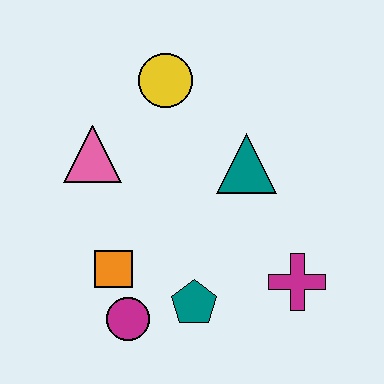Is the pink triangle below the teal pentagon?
No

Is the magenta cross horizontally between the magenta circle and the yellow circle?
No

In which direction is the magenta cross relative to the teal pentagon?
The magenta cross is to the right of the teal pentagon.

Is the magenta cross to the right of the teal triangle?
Yes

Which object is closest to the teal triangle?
The yellow circle is closest to the teal triangle.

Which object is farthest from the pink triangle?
The magenta cross is farthest from the pink triangle.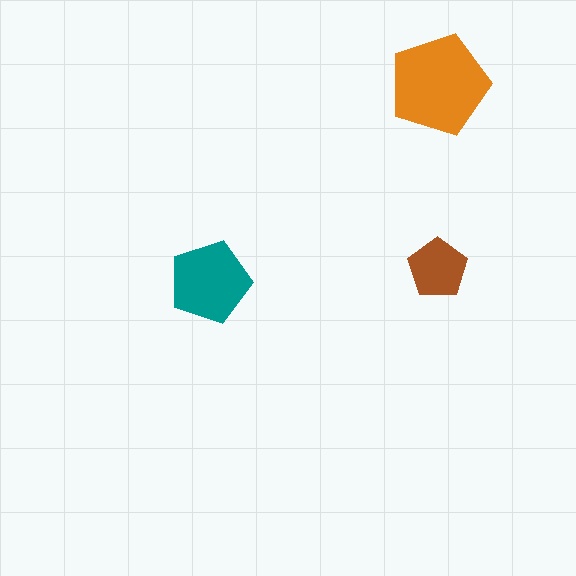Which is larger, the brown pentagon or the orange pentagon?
The orange one.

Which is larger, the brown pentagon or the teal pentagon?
The teal one.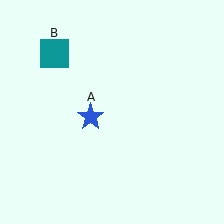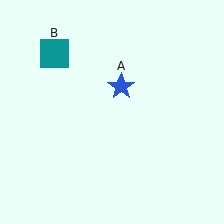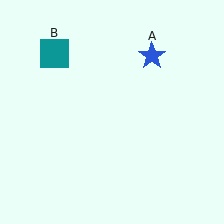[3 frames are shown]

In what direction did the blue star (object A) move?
The blue star (object A) moved up and to the right.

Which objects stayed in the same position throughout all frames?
Teal square (object B) remained stationary.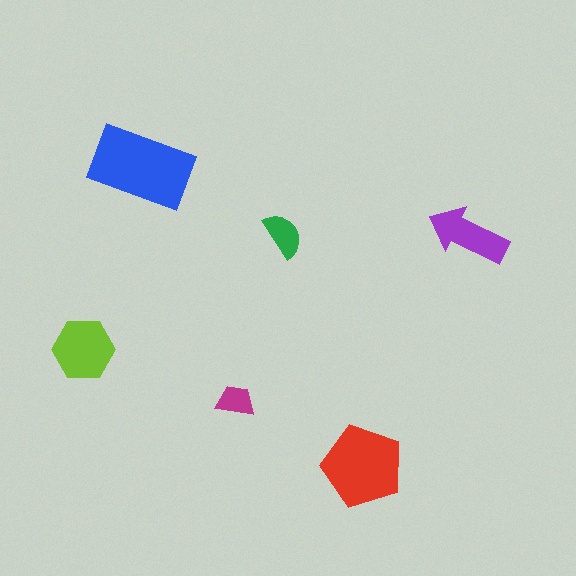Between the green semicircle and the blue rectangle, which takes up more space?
The blue rectangle.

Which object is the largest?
The blue rectangle.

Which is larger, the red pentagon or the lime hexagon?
The red pentagon.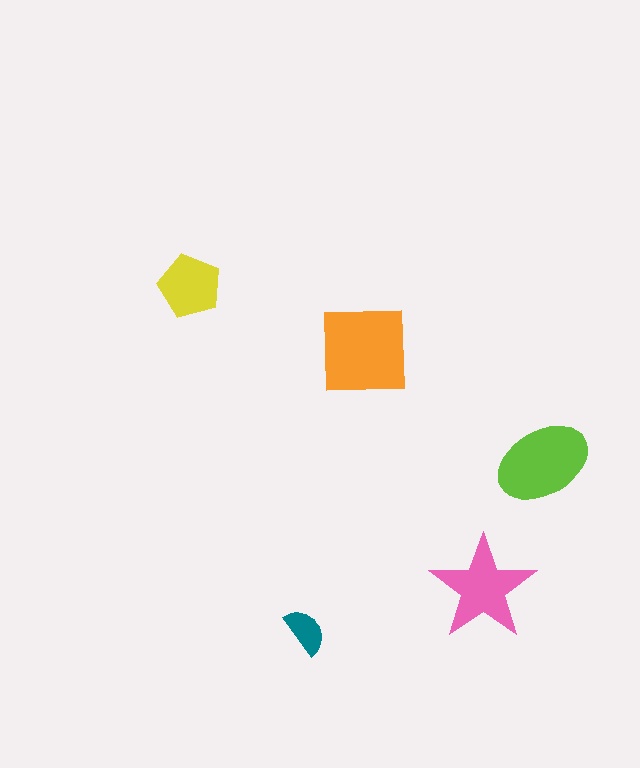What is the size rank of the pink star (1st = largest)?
3rd.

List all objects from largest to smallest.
The orange square, the lime ellipse, the pink star, the yellow pentagon, the teal semicircle.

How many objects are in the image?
There are 5 objects in the image.